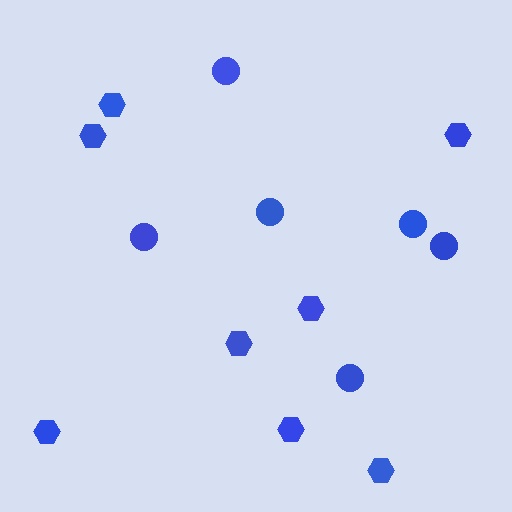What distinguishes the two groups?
There are 2 groups: one group of hexagons (8) and one group of circles (6).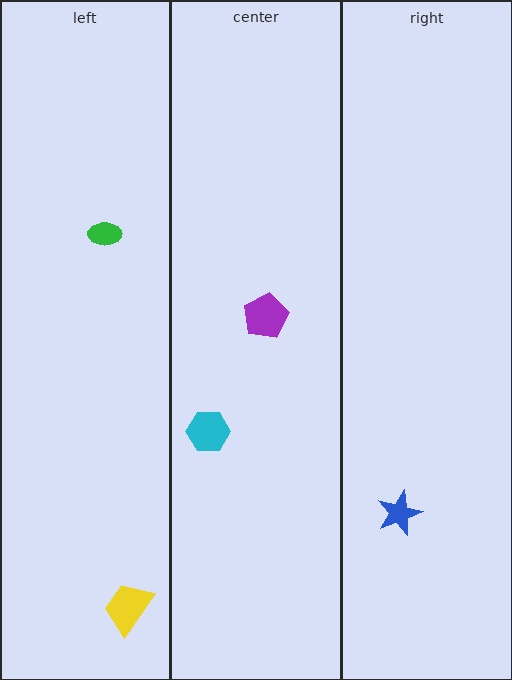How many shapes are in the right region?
1.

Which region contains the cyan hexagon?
The center region.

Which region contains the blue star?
The right region.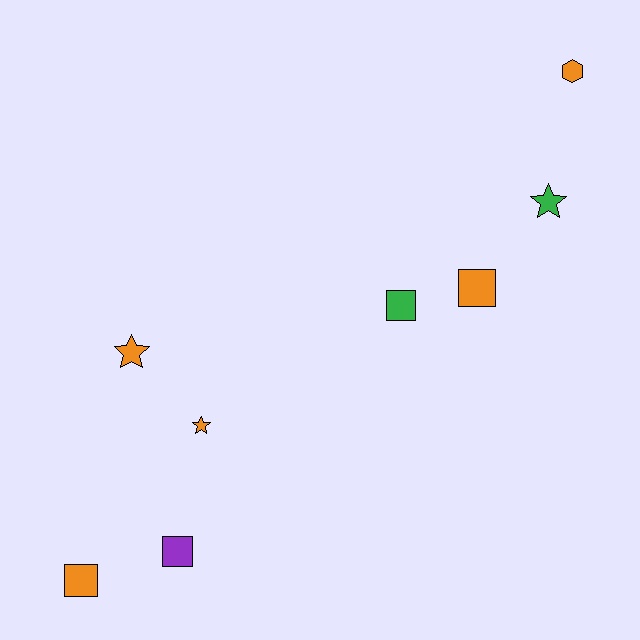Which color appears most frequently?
Orange, with 5 objects.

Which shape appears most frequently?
Square, with 4 objects.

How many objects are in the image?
There are 8 objects.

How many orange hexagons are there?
There is 1 orange hexagon.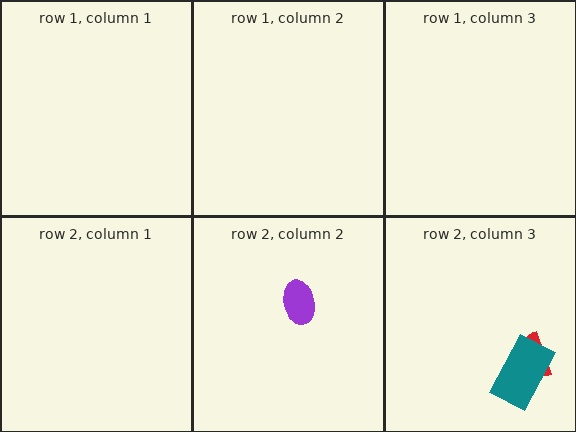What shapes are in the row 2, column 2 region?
The purple ellipse.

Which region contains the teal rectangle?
The row 2, column 3 region.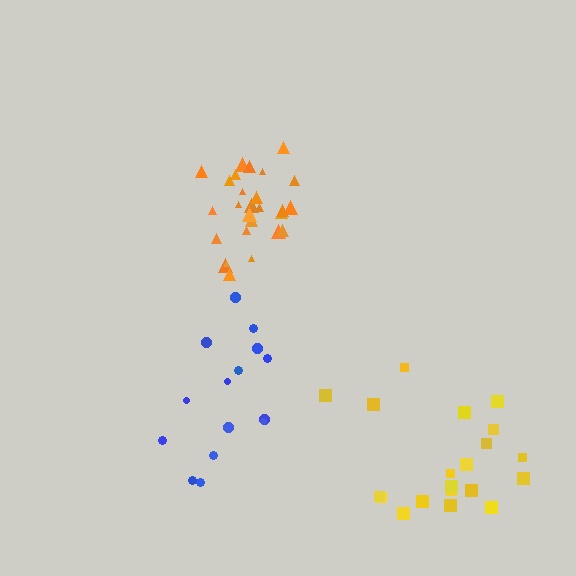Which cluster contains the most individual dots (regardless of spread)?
Orange (27).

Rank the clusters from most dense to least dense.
orange, blue, yellow.